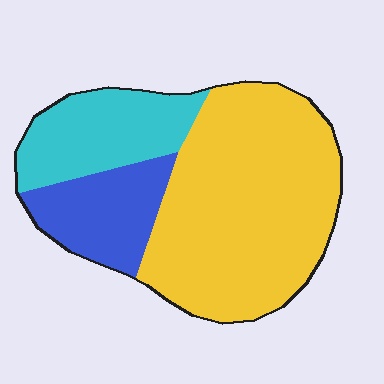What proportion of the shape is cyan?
Cyan covers roughly 20% of the shape.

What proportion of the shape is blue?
Blue takes up about one sixth (1/6) of the shape.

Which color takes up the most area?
Yellow, at roughly 60%.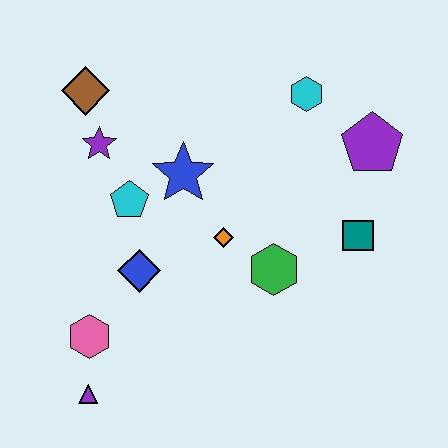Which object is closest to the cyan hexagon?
The purple pentagon is closest to the cyan hexagon.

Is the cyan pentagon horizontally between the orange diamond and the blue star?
No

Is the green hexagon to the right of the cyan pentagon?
Yes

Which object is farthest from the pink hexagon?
The purple pentagon is farthest from the pink hexagon.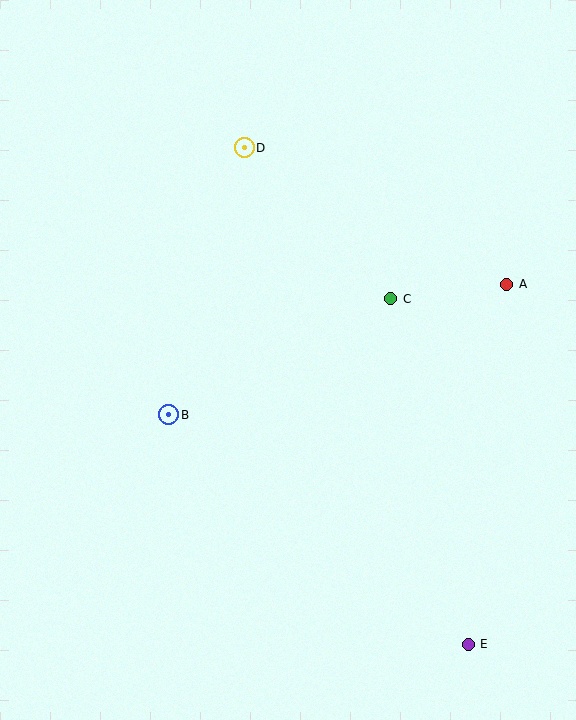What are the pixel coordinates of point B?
Point B is at (169, 415).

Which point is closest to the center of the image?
Point C at (391, 299) is closest to the center.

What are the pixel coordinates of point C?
Point C is at (391, 299).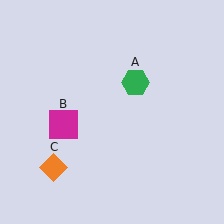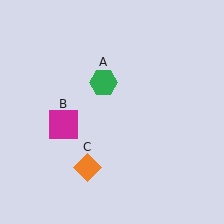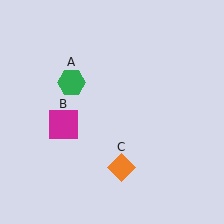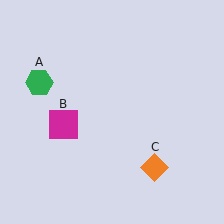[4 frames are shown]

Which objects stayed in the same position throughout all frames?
Magenta square (object B) remained stationary.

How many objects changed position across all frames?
2 objects changed position: green hexagon (object A), orange diamond (object C).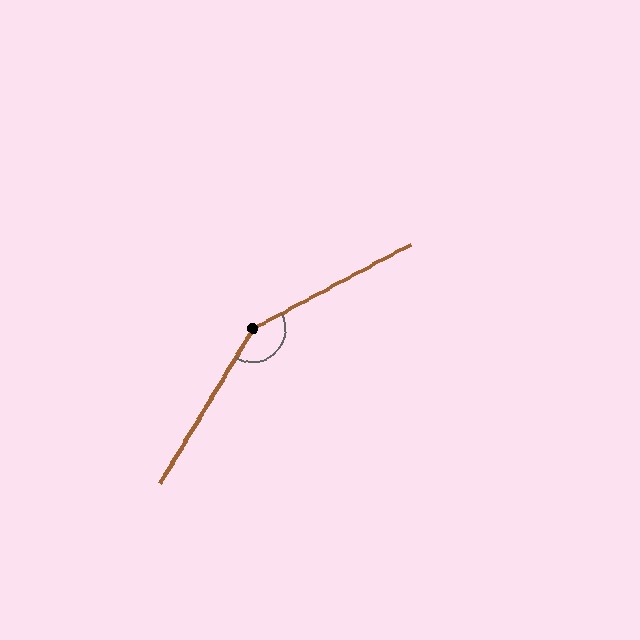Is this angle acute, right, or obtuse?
It is obtuse.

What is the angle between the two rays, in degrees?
Approximately 149 degrees.